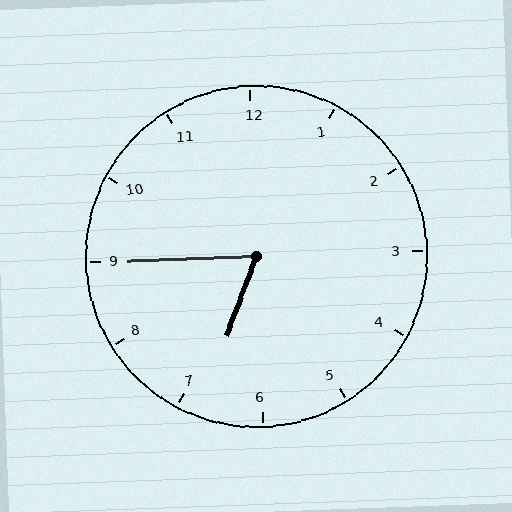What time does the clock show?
6:45.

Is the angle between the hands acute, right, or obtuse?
It is acute.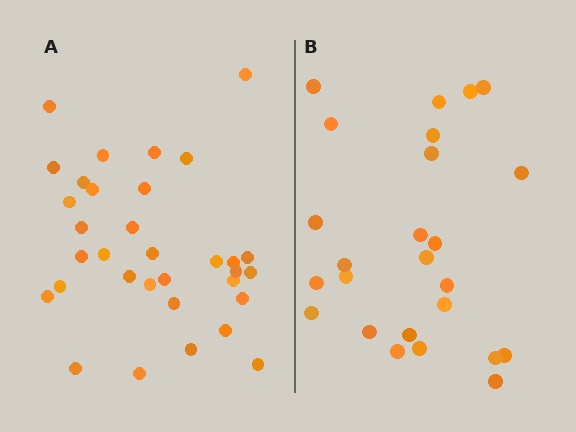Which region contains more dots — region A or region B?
Region A (the left region) has more dots.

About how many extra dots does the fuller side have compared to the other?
Region A has roughly 8 or so more dots than region B.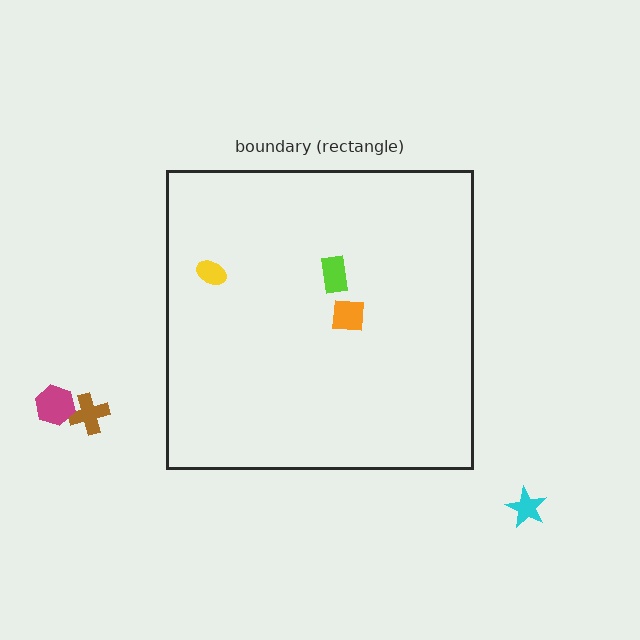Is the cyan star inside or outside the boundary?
Outside.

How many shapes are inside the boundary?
3 inside, 3 outside.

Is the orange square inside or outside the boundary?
Inside.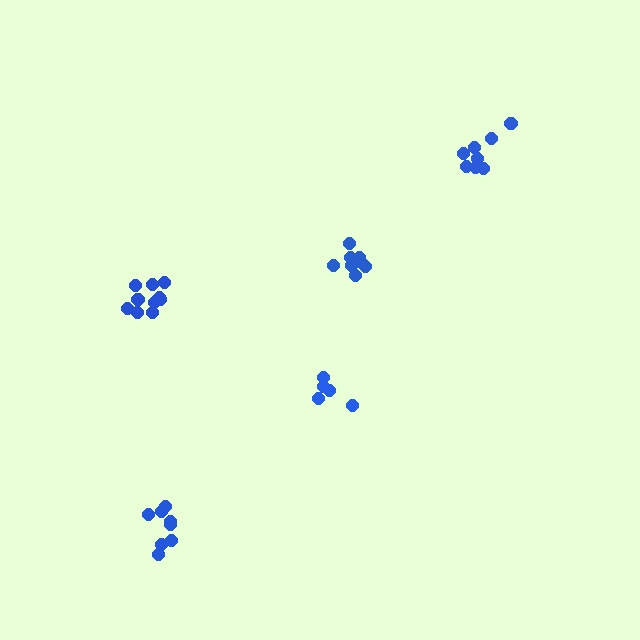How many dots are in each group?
Group 1: 5 dots, Group 2: 8 dots, Group 3: 10 dots, Group 4: 9 dots, Group 5: 8 dots (40 total).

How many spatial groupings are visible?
There are 5 spatial groupings.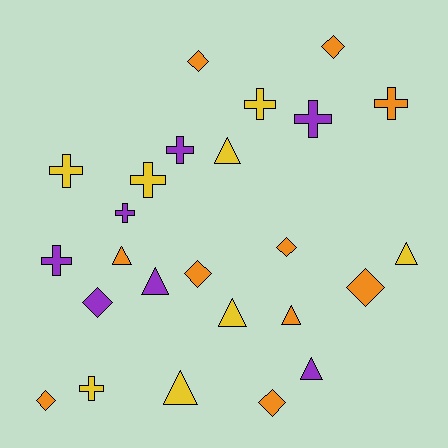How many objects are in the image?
There are 25 objects.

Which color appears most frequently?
Orange, with 10 objects.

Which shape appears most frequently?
Cross, with 9 objects.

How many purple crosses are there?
There are 4 purple crosses.